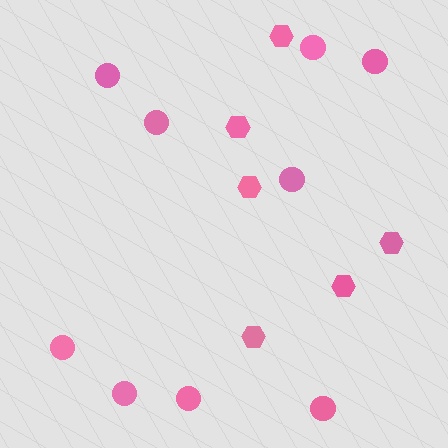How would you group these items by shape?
There are 2 groups: one group of hexagons (6) and one group of circles (9).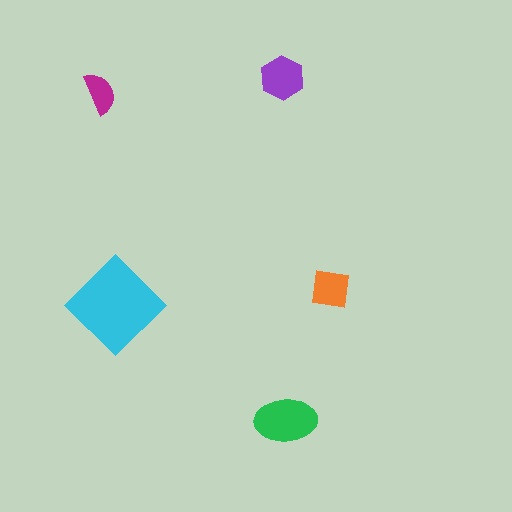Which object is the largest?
The cyan diamond.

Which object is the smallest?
The magenta semicircle.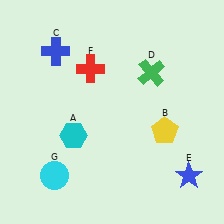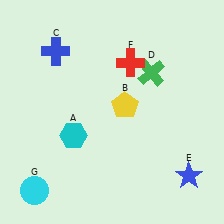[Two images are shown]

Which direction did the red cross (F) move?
The red cross (F) moved right.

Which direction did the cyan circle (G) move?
The cyan circle (G) moved left.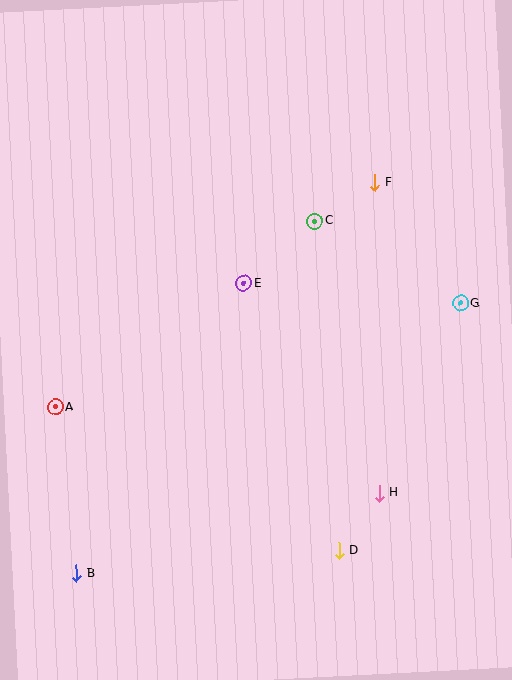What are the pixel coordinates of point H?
Point H is at (379, 493).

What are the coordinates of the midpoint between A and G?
The midpoint between A and G is at (258, 355).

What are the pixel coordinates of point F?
Point F is at (375, 183).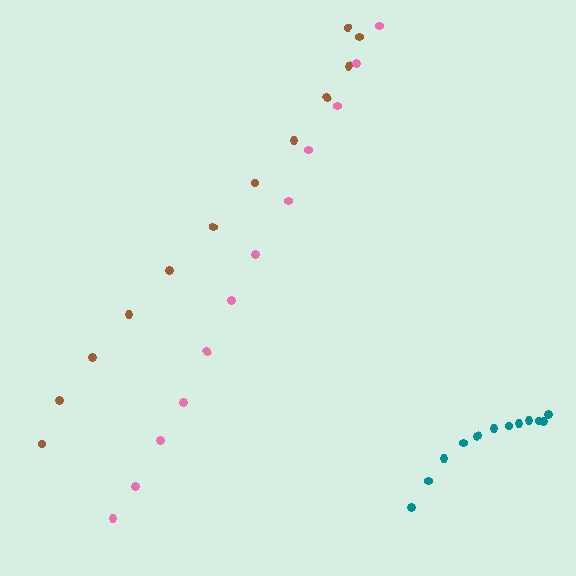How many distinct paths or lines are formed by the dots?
There are 3 distinct paths.